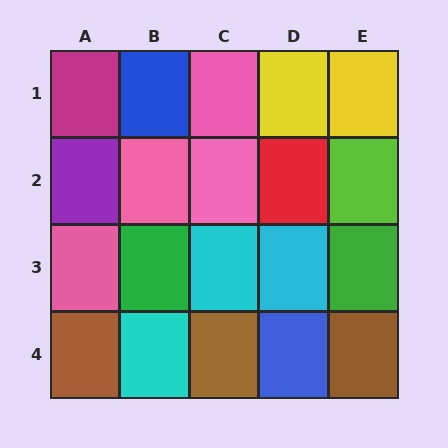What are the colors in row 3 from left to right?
Pink, green, cyan, cyan, green.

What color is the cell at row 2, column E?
Lime.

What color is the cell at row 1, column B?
Blue.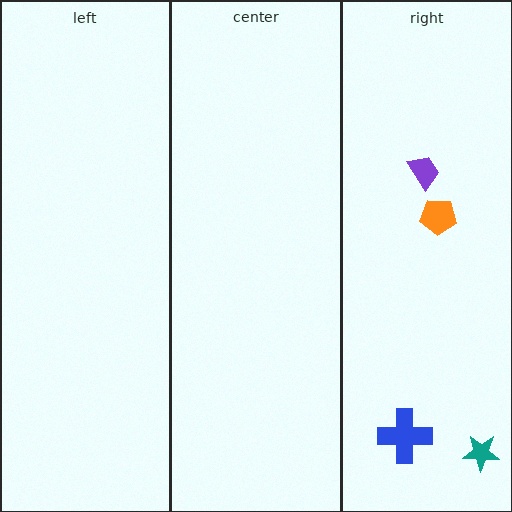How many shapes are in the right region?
4.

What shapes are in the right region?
The orange pentagon, the blue cross, the teal star, the purple trapezoid.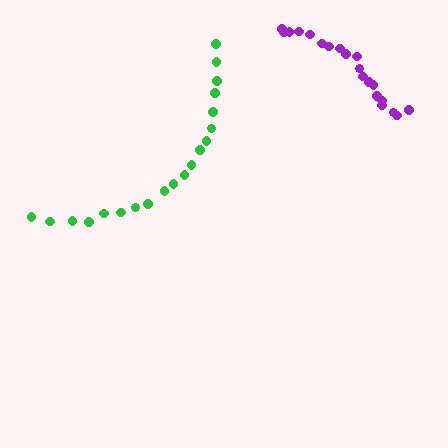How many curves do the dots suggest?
There are 2 distinct paths.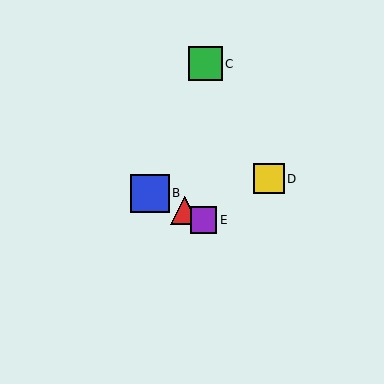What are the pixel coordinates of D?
Object D is at (269, 179).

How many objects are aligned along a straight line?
3 objects (A, B, E) are aligned along a straight line.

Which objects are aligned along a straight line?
Objects A, B, E are aligned along a straight line.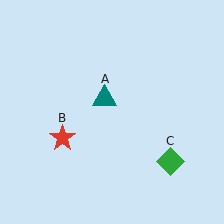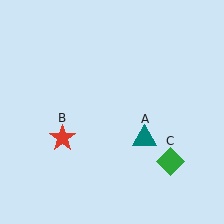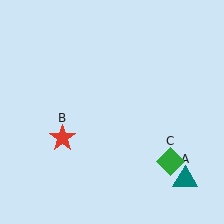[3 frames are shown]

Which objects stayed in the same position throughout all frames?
Red star (object B) and green diamond (object C) remained stationary.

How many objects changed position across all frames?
1 object changed position: teal triangle (object A).